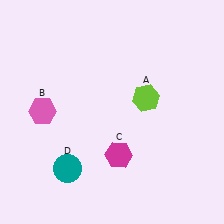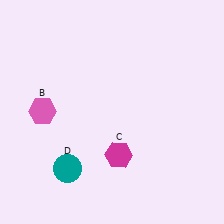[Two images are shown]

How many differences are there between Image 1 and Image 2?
There is 1 difference between the two images.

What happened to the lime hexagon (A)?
The lime hexagon (A) was removed in Image 2. It was in the top-right area of Image 1.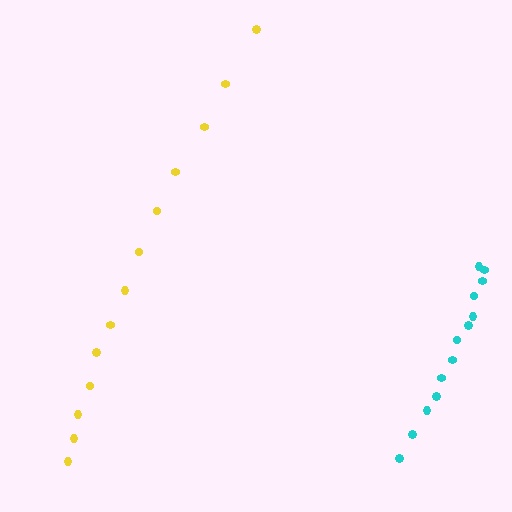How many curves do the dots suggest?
There are 2 distinct paths.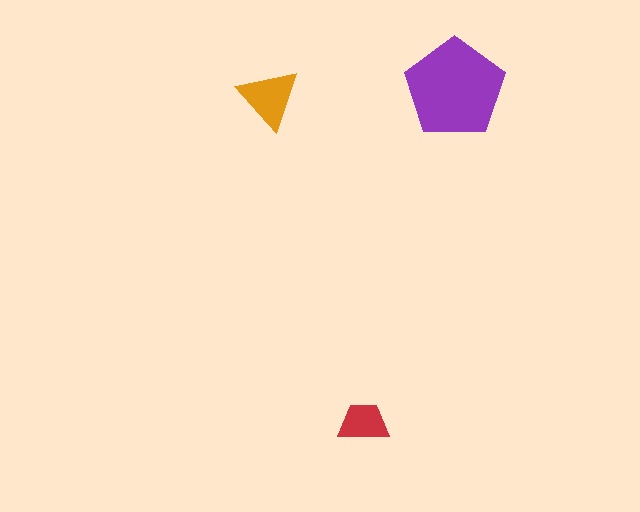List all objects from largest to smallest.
The purple pentagon, the orange triangle, the red trapezoid.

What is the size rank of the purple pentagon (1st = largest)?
1st.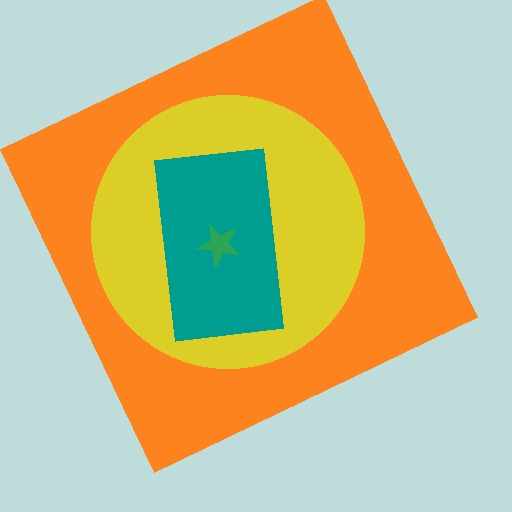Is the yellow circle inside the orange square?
Yes.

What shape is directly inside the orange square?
The yellow circle.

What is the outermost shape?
The orange square.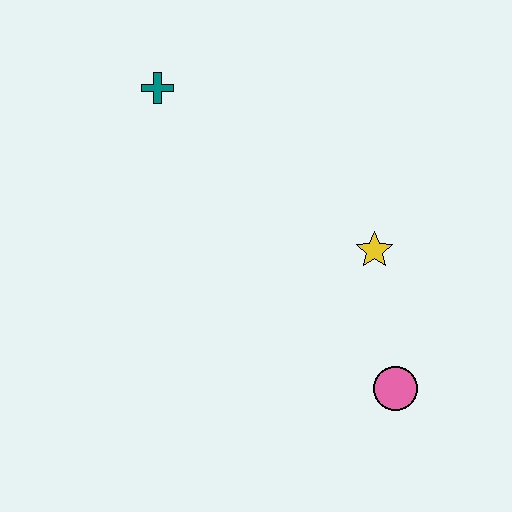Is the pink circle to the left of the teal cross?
No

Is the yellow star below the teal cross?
Yes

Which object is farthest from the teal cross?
The pink circle is farthest from the teal cross.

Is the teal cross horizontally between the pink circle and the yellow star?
No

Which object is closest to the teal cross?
The yellow star is closest to the teal cross.